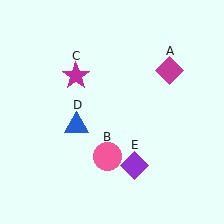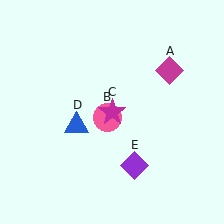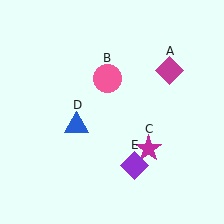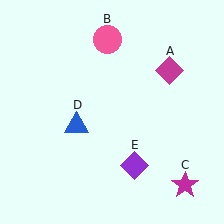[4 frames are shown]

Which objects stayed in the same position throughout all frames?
Magenta diamond (object A) and blue triangle (object D) and purple diamond (object E) remained stationary.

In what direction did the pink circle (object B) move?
The pink circle (object B) moved up.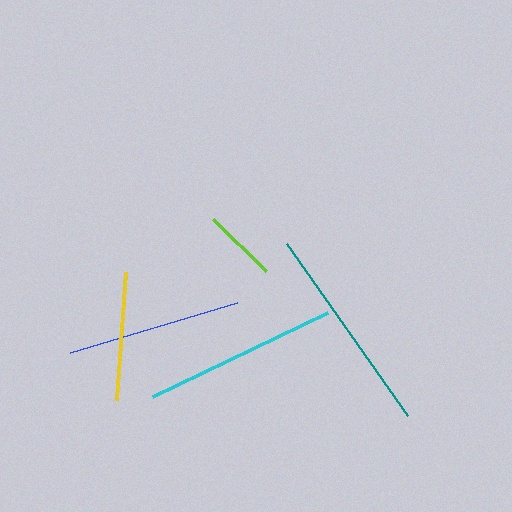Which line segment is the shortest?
The lime line is the shortest at approximately 74 pixels.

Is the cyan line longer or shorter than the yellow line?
The cyan line is longer than the yellow line.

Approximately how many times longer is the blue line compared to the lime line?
The blue line is approximately 2.3 times the length of the lime line.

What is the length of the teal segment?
The teal segment is approximately 210 pixels long.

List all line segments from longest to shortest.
From longest to shortest: teal, cyan, blue, yellow, lime.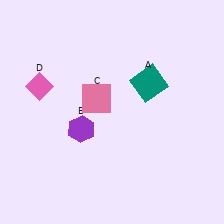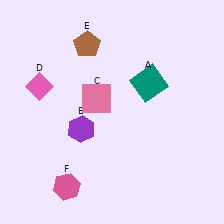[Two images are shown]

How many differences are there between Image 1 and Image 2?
There are 2 differences between the two images.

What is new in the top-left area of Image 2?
A brown pentagon (E) was added in the top-left area of Image 2.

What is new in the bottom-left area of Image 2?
A pink hexagon (F) was added in the bottom-left area of Image 2.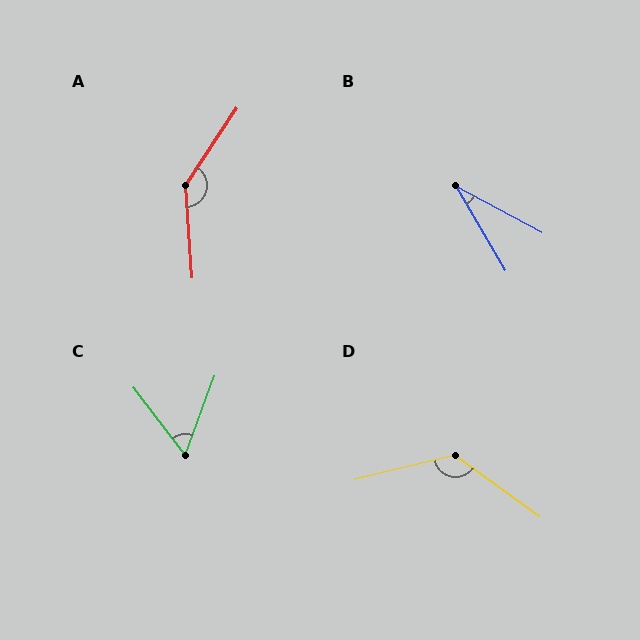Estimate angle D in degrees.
Approximately 130 degrees.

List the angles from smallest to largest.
B (32°), C (57°), D (130°), A (143°).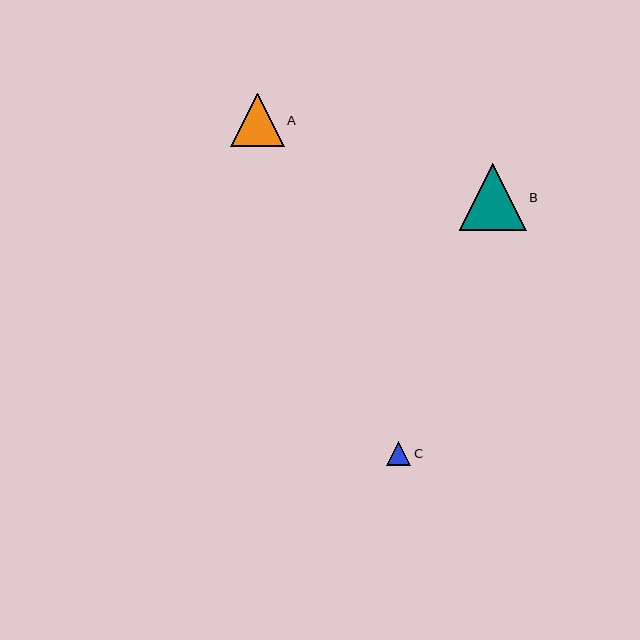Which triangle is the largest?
Triangle B is the largest with a size of approximately 66 pixels.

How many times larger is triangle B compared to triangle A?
Triangle B is approximately 1.2 times the size of triangle A.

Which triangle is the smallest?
Triangle C is the smallest with a size of approximately 24 pixels.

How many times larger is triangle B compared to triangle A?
Triangle B is approximately 1.2 times the size of triangle A.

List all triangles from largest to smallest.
From largest to smallest: B, A, C.